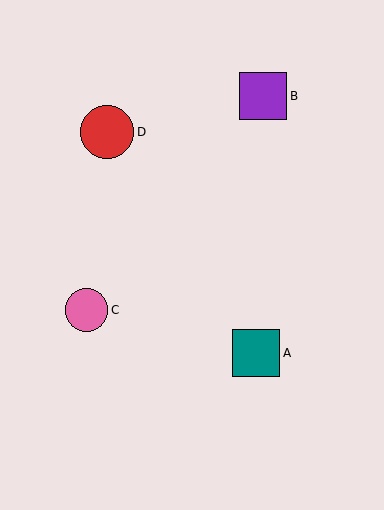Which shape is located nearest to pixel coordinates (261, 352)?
The teal square (labeled A) at (256, 353) is nearest to that location.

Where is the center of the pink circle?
The center of the pink circle is at (87, 310).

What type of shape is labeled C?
Shape C is a pink circle.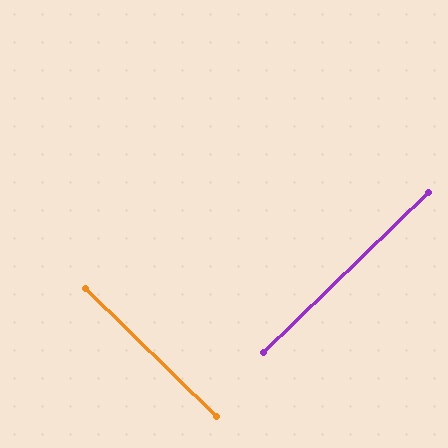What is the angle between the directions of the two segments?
Approximately 89 degrees.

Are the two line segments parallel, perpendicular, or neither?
Perpendicular — they meet at approximately 89°.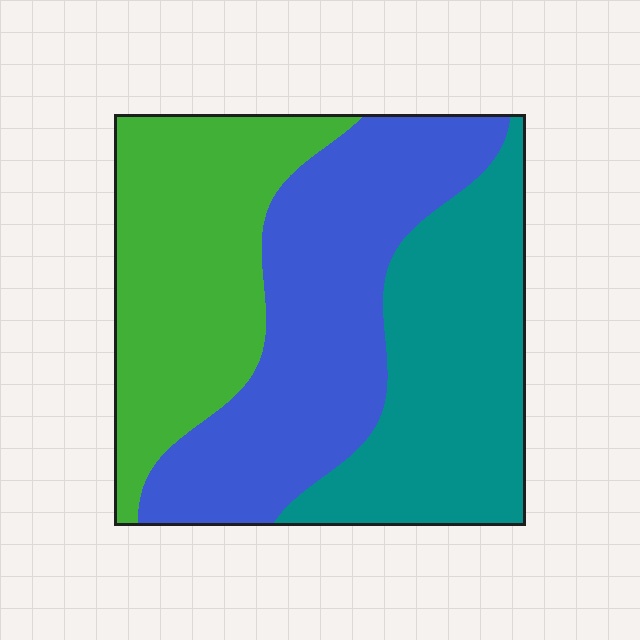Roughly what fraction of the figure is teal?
Teal takes up about one third (1/3) of the figure.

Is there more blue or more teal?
Blue.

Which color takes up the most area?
Blue, at roughly 35%.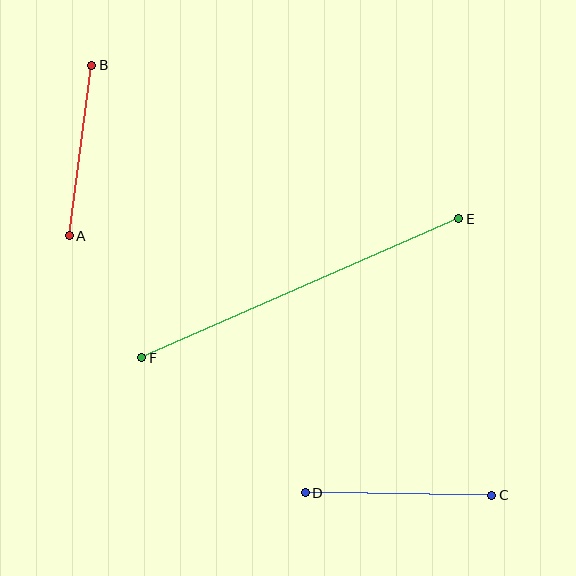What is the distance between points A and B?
The distance is approximately 172 pixels.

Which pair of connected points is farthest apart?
Points E and F are farthest apart.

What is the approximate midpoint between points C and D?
The midpoint is at approximately (398, 494) pixels.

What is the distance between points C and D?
The distance is approximately 187 pixels.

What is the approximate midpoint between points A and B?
The midpoint is at approximately (81, 151) pixels.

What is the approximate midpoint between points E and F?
The midpoint is at approximately (300, 288) pixels.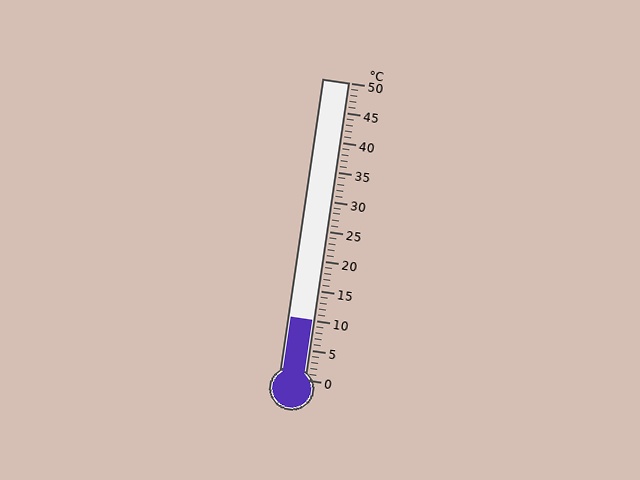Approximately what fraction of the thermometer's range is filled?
The thermometer is filled to approximately 20% of its range.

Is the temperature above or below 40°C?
The temperature is below 40°C.